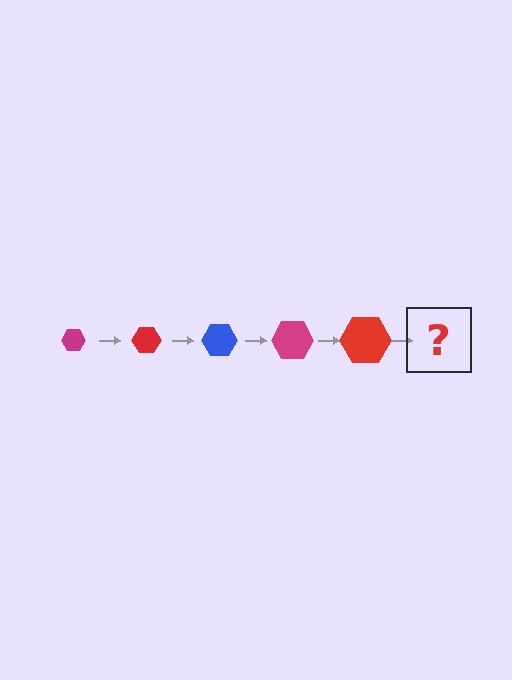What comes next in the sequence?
The next element should be a blue hexagon, larger than the previous one.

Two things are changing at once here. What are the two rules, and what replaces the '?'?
The two rules are that the hexagon grows larger each step and the color cycles through magenta, red, and blue. The '?' should be a blue hexagon, larger than the previous one.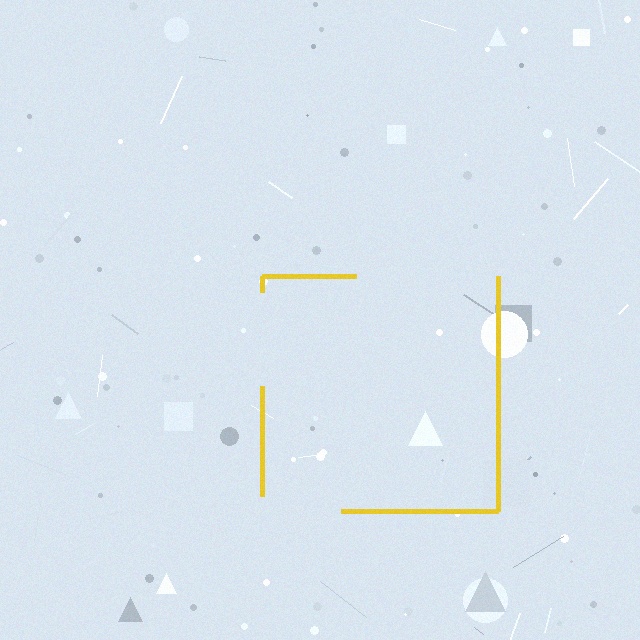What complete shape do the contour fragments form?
The contour fragments form a square.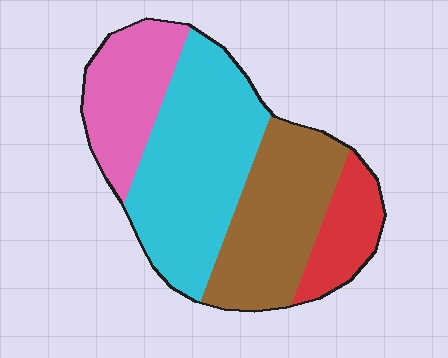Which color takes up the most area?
Cyan, at roughly 40%.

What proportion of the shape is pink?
Pink covers around 20% of the shape.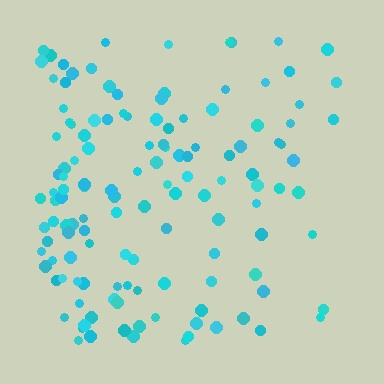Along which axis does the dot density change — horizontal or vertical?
Horizontal.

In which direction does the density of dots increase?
From right to left, with the left side densest.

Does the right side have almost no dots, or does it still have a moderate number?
Still a moderate number, just noticeably fewer than the left.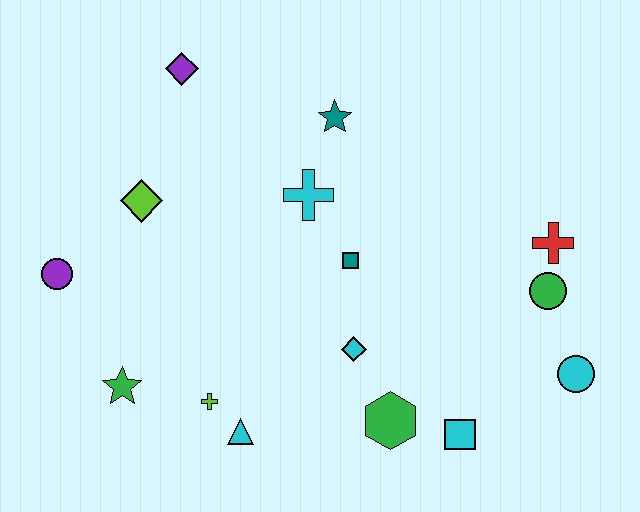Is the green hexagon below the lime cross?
Yes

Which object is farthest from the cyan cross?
The cyan circle is farthest from the cyan cross.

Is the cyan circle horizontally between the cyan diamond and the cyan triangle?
No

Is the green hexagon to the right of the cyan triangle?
Yes